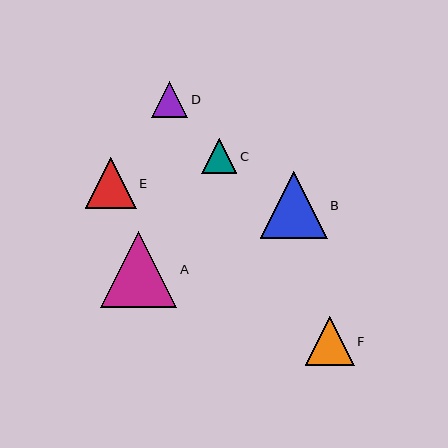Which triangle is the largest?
Triangle A is the largest with a size of approximately 76 pixels.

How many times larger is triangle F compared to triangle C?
Triangle F is approximately 1.4 times the size of triangle C.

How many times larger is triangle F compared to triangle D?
Triangle F is approximately 1.4 times the size of triangle D.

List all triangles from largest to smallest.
From largest to smallest: A, B, E, F, D, C.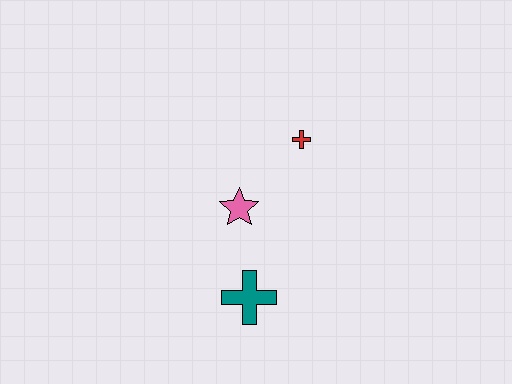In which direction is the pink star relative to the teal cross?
The pink star is above the teal cross.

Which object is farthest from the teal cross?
The red cross is farthest from the teal cross.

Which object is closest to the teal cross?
The pink star is closest to the teal cross.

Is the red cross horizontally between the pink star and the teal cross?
No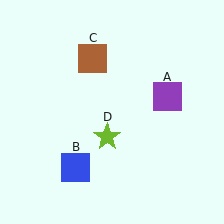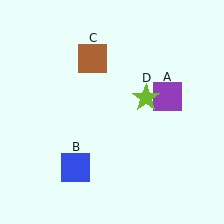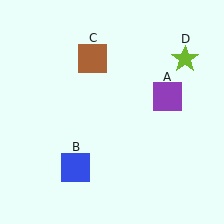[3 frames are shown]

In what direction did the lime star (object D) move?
The lime star (object D) moved up and to the right.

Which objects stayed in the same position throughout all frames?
Purple square (object A) and blue square (object B) and brown square (object C) remained stationary.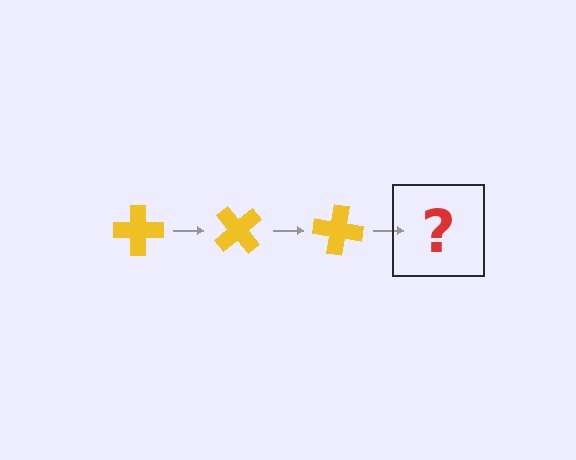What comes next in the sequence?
The next element should be a yellow cross rotated 150 degrees.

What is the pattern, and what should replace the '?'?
The pattern is that the cross rotates 50 degrees each step. The '?' should be a yellow cross rotated 150 degrees.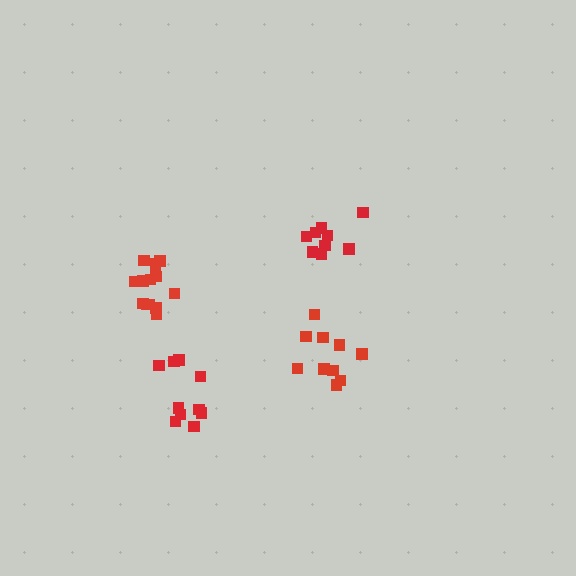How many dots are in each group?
Group 1: 15 dots, Group 2: 10 dots, Group 3: 9 dots, Group 4: 10 dots (44 total).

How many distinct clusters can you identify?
There are 4 distinct clusters.